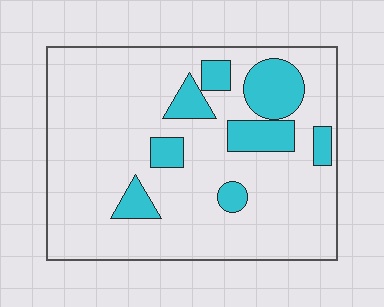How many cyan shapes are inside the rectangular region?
8.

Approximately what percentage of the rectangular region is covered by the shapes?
Approximately 20%.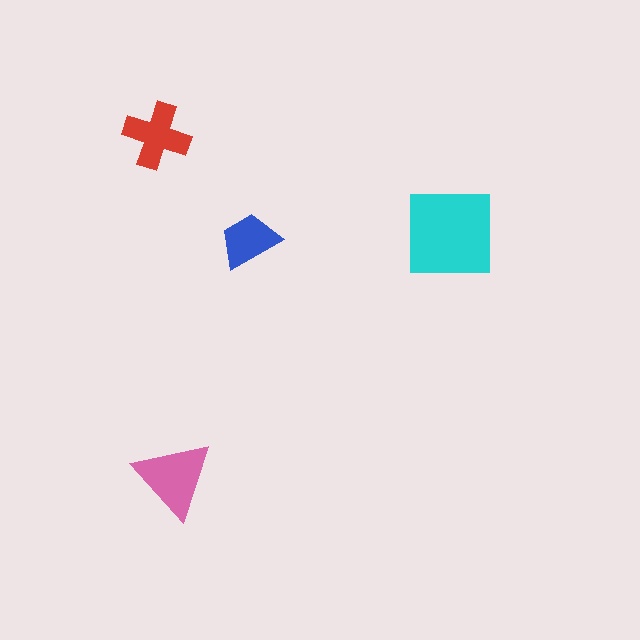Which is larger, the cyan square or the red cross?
The cyan square.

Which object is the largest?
The cyan square.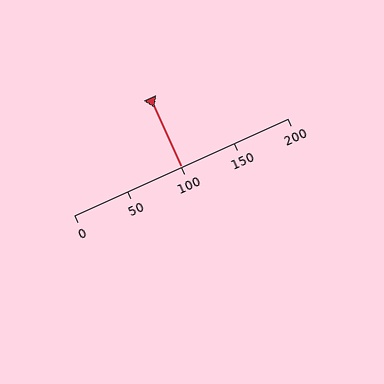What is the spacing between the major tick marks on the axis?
The major ticks are spaced 50 apart.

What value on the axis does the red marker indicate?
The marker indicates approximately 100.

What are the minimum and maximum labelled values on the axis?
The axis runs from 0 to 200.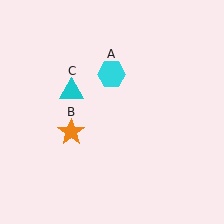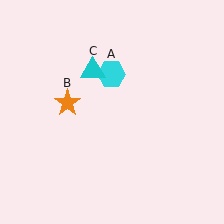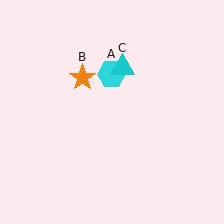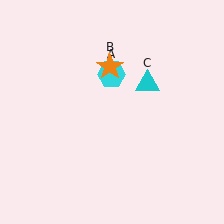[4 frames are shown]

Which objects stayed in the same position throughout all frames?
Cyan hexagon (object A) remained stationary.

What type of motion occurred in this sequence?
The orange star (object B), cyan triangle (object C) rotated clockwise around the center of the scene.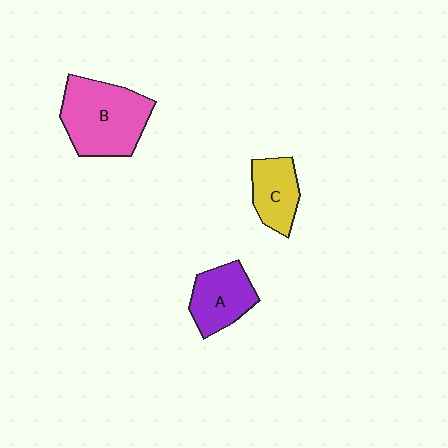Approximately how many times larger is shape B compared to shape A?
Approximately 1.6 times.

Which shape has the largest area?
Shape B (pink).